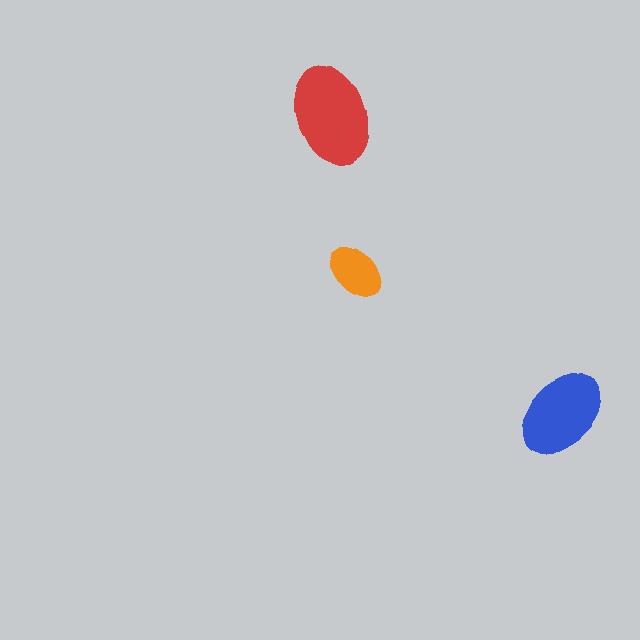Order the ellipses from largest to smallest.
the red one, the blue one, the orange one.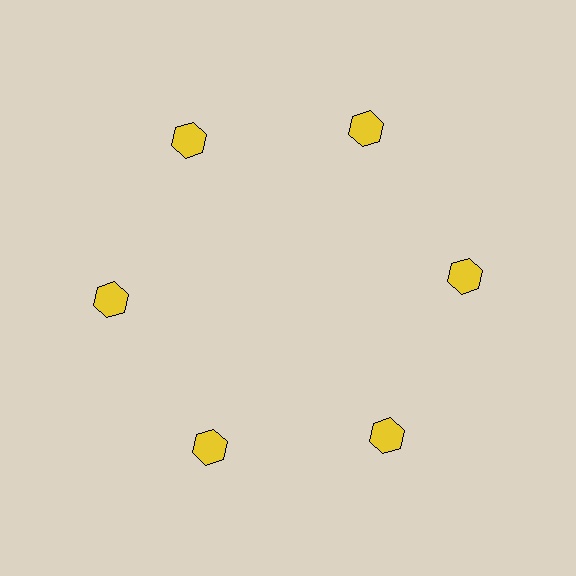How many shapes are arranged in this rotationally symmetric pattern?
There are 6 shapes, arranged in 6 groups of 1.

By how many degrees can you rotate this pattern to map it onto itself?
The pattern maps onto itself every 60 degrees of rotation.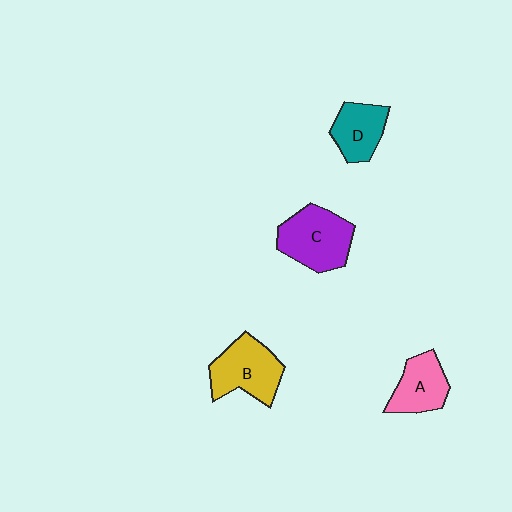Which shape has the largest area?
Shape C (purple).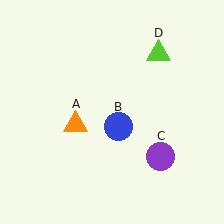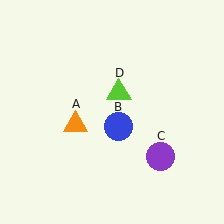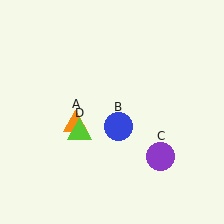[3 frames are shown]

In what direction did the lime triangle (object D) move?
The lime triangle (object D) moved down and to the left.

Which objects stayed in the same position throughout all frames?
Orange triangle (object A) and blue circle (object B) and purple circle (object C) remained stationary.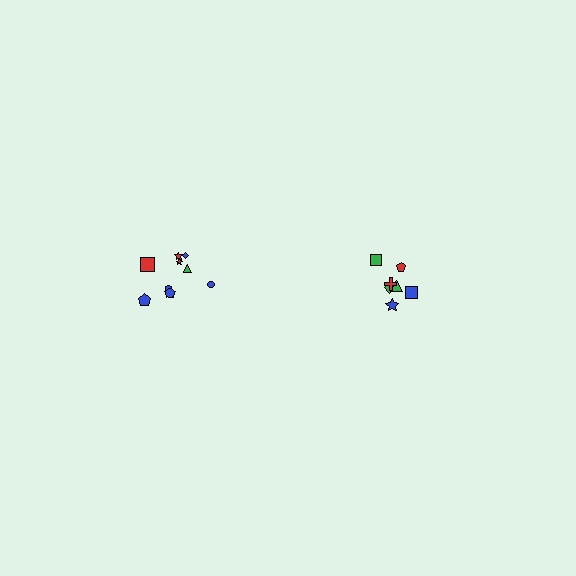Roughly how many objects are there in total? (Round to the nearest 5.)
Roughly 15 objects in total.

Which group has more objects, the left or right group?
The left group.